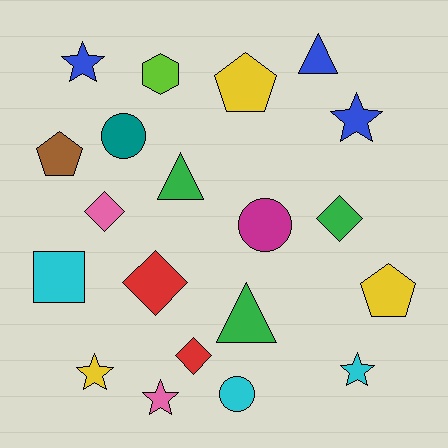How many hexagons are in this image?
There is 1 hexagon.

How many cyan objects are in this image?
There are 3 cyan objects.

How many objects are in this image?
There are 20 objects.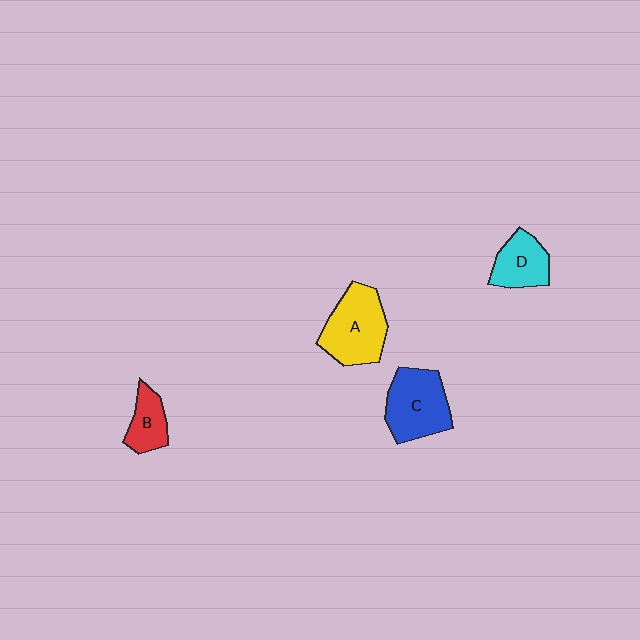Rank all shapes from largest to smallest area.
From largest to smallest: A (yellow), C (blue), D (cyan), B (red).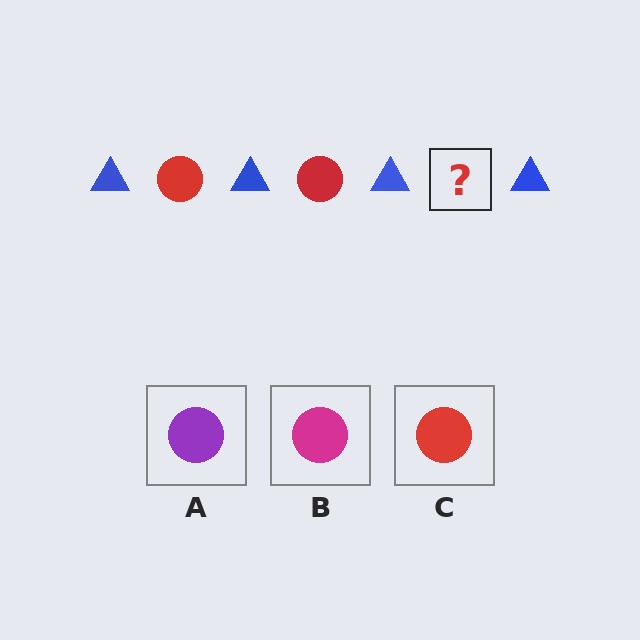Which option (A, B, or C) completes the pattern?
C.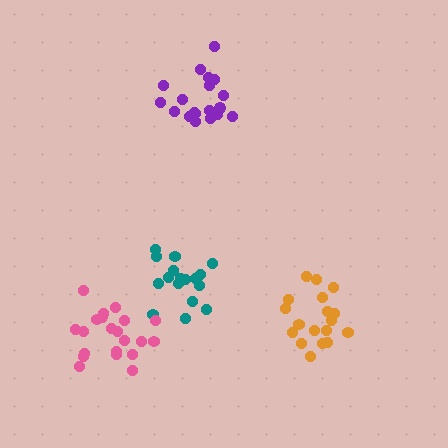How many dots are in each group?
Group 1: 17 dots, Group 2: 18 dots, Group 3: 19 dots, Group 4: 21 dots (75 total).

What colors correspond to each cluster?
The clusters are colored: teal, orange, purple, pink.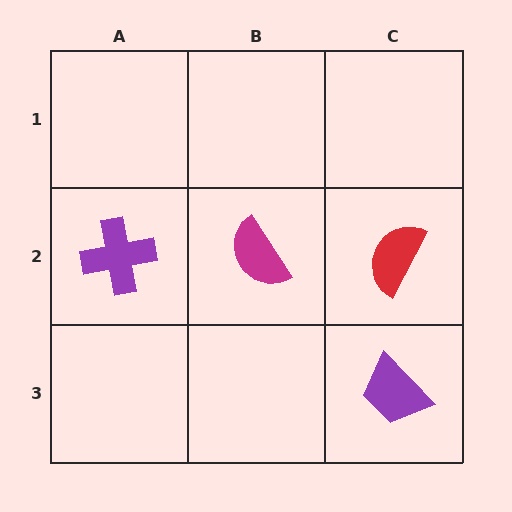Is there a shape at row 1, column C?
No, that cell is empty.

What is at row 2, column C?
A red semicircle.